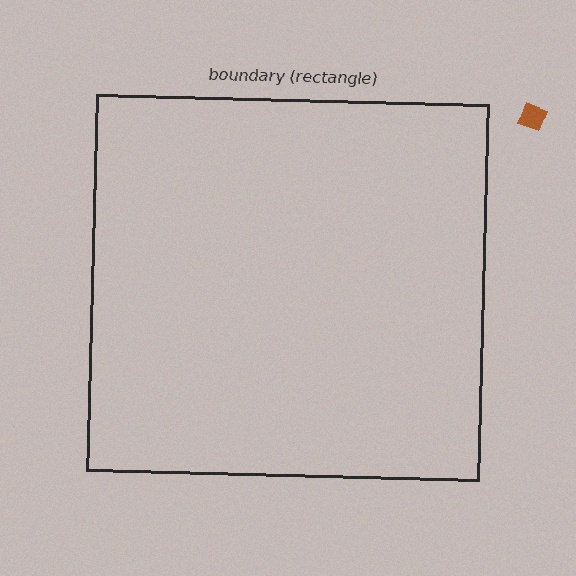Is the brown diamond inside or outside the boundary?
Outside.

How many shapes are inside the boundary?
0 inside, 1 outside.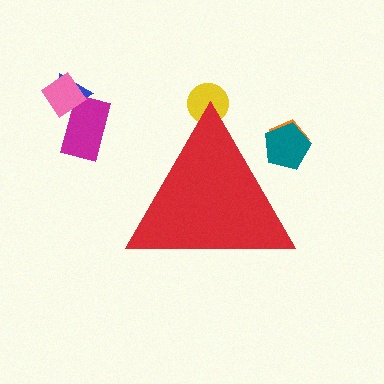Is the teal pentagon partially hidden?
Yes, the teal pentagon is partially hidden behind the red triangle.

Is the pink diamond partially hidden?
No, the pink diamond is fully visible.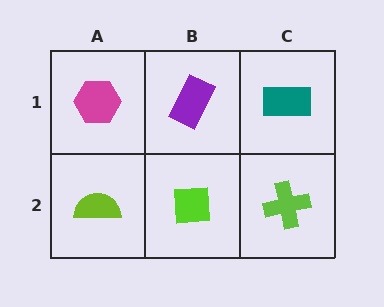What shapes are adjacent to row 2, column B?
A purple rectangle (row 1, column B), a lime semicircle (row 2, column A), a lime cross (row 2, column C).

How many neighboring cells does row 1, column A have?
2.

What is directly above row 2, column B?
A purple rectangle.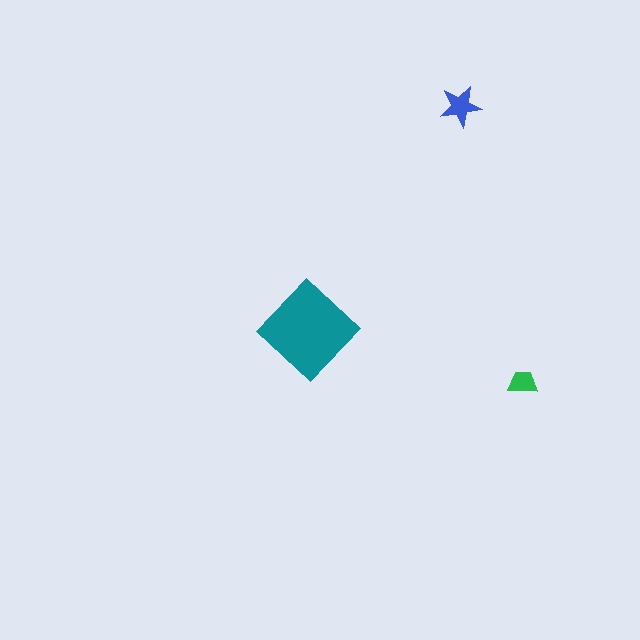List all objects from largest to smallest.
The teal diamond, the blue star, the green trapezoid.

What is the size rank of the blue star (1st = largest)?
2nd.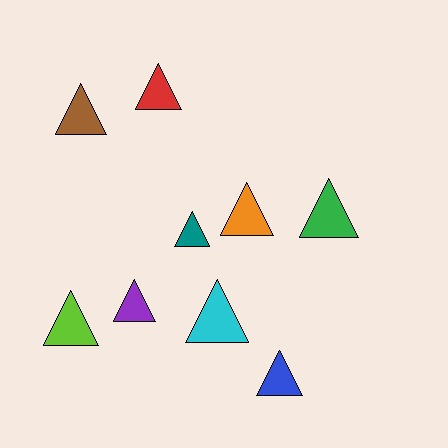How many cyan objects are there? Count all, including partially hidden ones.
There is 1 cyan object.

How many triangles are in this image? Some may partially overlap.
There are 9 triangles.